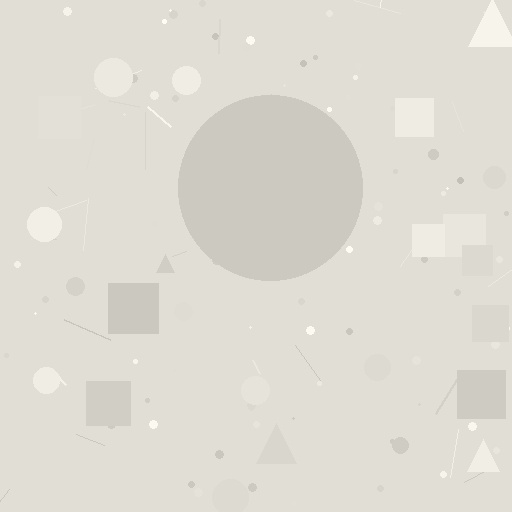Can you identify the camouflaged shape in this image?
The camouflaged shape is a circle.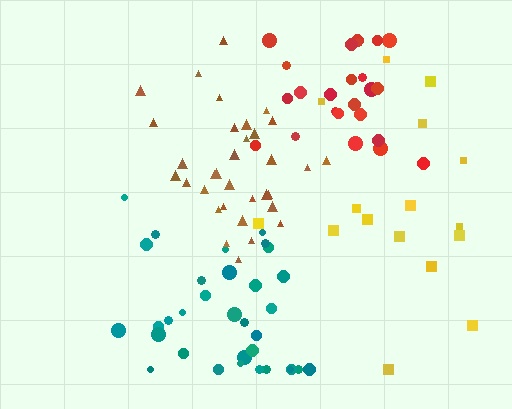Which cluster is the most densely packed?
Red.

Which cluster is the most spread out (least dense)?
Yellow.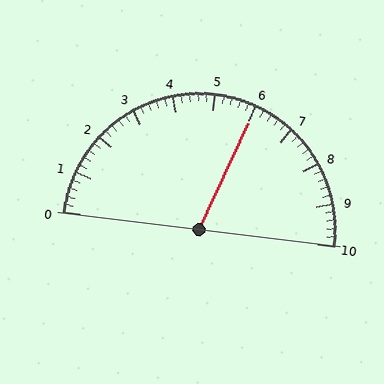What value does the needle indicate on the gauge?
The needle indicates approximately 6.0.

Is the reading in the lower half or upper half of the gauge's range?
The reading is in the upper half of the range (0 to 10).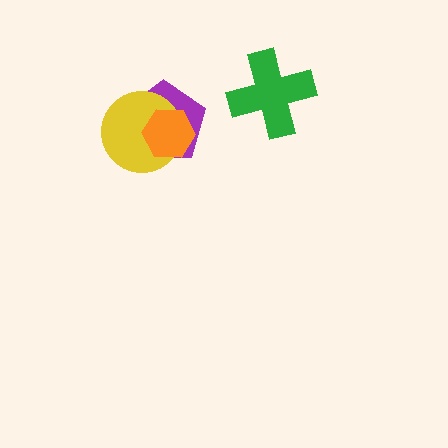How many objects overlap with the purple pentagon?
2 objects overlap with the purple pentagon.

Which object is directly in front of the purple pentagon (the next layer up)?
The yellow circle is directly in front of the purple pentagon.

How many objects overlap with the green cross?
0 objects overlap with the green cross.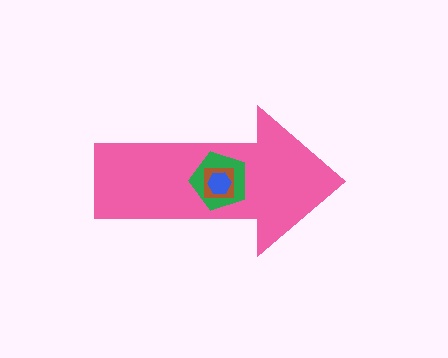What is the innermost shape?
The blue hexagon.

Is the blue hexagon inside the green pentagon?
Yes.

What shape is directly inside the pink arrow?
The green pentagon.